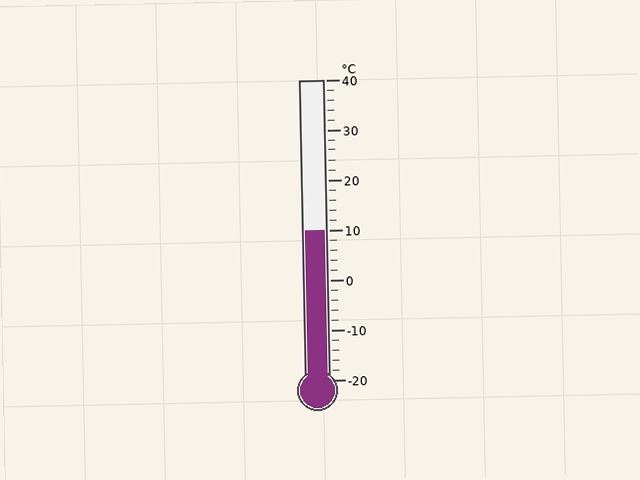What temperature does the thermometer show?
The thermometer shows approximately 10°C.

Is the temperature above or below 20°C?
The temperature is below 20°C.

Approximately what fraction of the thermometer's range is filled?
The thermometer is filled to approximately 50% of its range.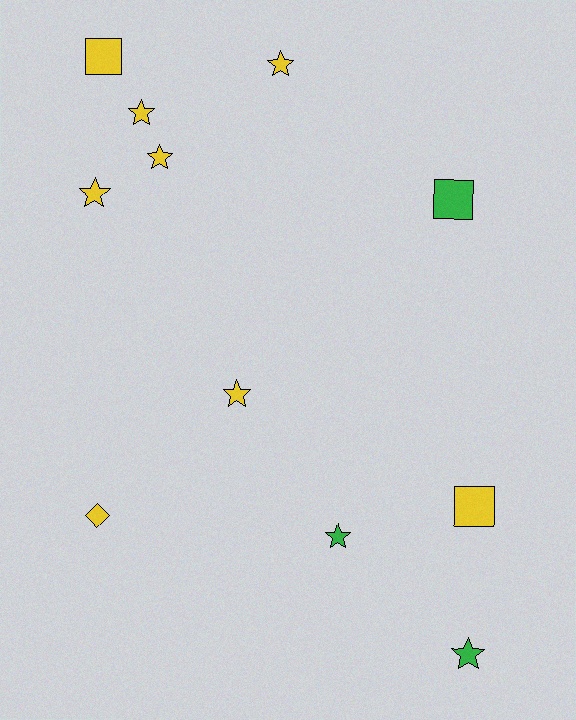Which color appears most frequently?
Yellow, with 8 objects.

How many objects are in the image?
There are 11 objects.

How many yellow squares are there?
There are 2 yellow squares.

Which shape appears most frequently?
Star, with 7 objects.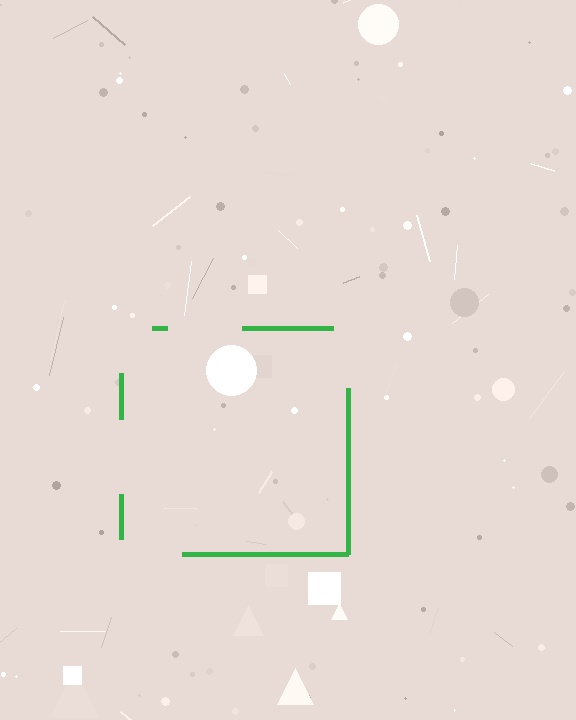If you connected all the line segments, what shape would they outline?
They would outline a square.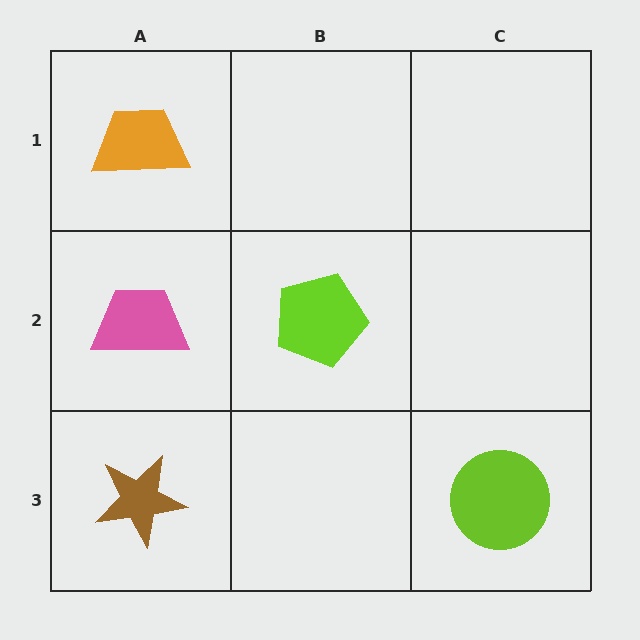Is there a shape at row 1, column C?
No, that cell is empty.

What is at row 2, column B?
A lime pentagon.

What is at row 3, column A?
A brown star.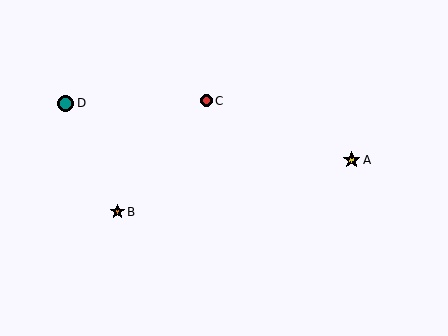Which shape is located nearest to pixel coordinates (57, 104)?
The teal circle (labeled D) at (66, 103) is nearest to that location.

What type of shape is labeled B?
Shape B is an orange star.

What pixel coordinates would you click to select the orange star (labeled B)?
Click at (117, 212) to select the orange star B.